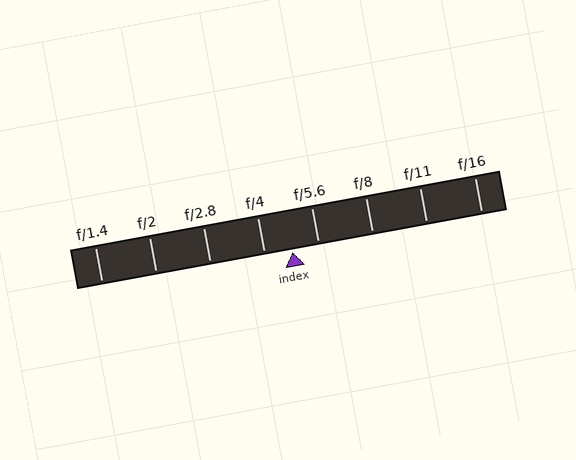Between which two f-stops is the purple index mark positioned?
The index mark is between f/4 and f/5.6.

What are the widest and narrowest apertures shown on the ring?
The widest aperture shown is f/1.4 and the narrowest is f/16.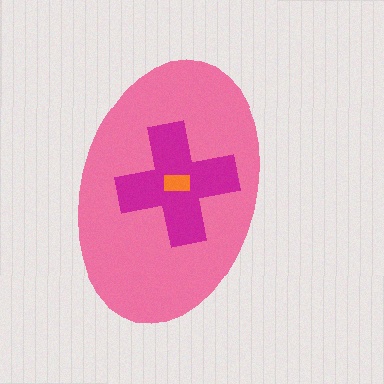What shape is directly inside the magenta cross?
The orange rectangle.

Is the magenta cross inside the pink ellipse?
Yes.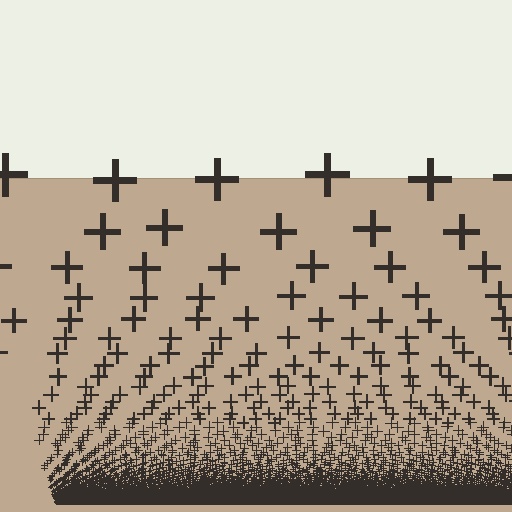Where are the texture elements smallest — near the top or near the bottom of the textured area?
Near the bottom.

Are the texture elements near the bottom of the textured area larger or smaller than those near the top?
Smaller. The gradient is inverted — elements near the bottom are smaller and denser.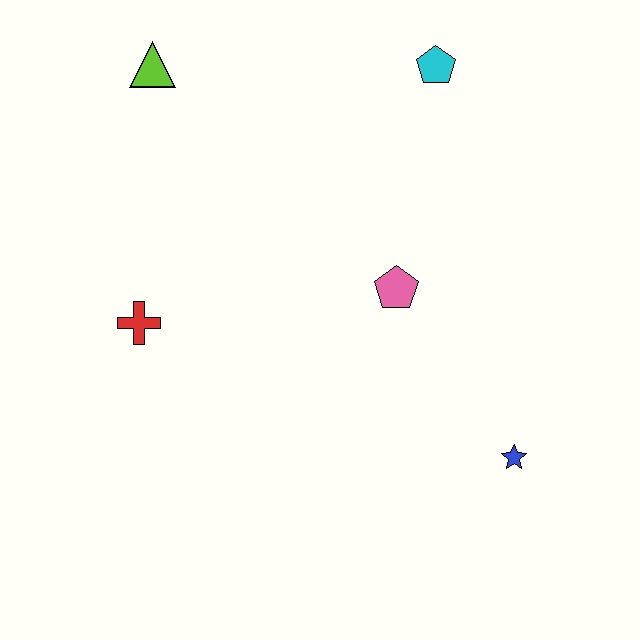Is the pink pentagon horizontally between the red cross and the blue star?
Yes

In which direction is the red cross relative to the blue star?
The red cross is to the left of the blue star.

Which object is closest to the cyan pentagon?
The pink pentagon is closest to the cyan pentagon.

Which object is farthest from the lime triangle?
The blue star is farthest from the lime triangle.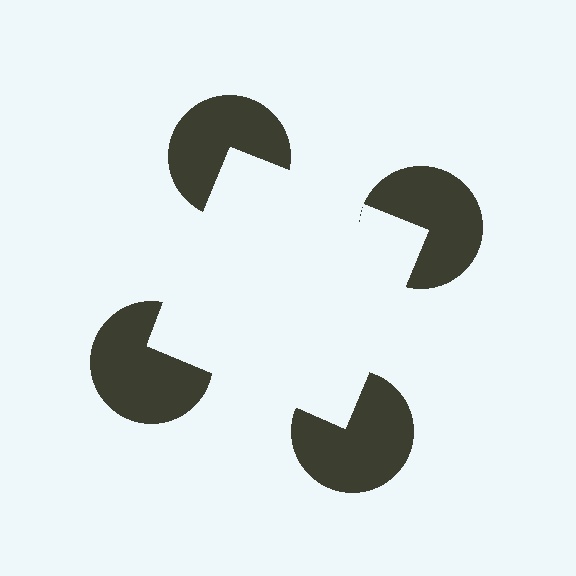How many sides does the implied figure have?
4 sides.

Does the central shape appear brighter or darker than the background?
It typically appears slightly brighter than the background, even though no actual brightness change is drawn.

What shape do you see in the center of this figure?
An illusory square — its edges are inferred from the aligned wedge cuts in the pac-man discs, not physically drawn.